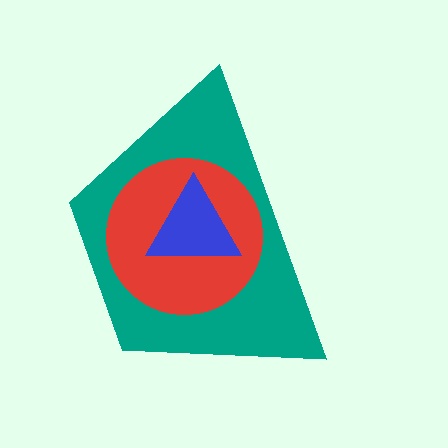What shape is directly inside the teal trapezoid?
The red circle.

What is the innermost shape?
The blue triangle.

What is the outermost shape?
The teal trapezoid.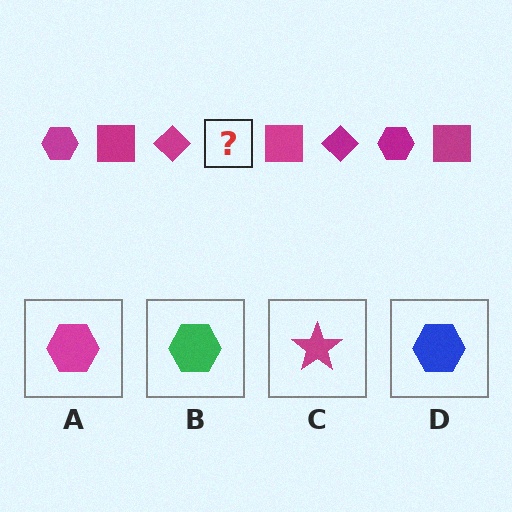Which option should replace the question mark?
Option A.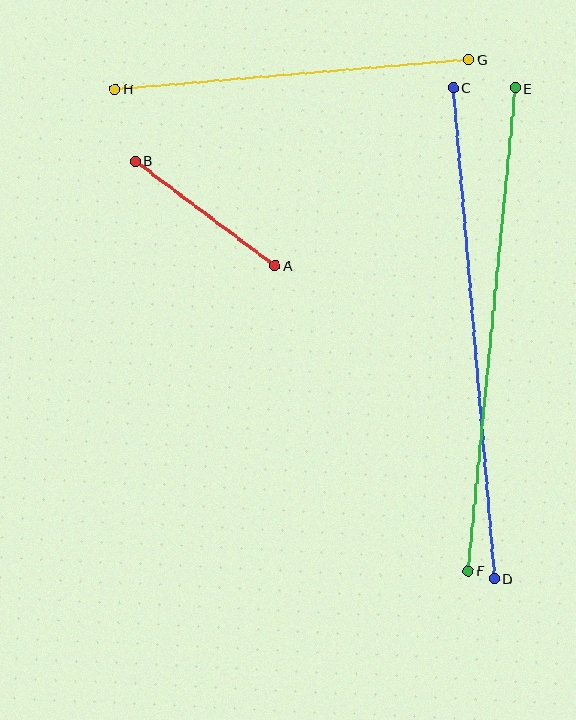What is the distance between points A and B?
The distance is approximately 174 pixels.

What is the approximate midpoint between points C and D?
The midpoint is at approximately (474, 333) pixels.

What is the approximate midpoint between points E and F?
The midpoint is at approximately (492, 329) pixels.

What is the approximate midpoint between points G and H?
The midpoint is at approximately (292, 74) pixels.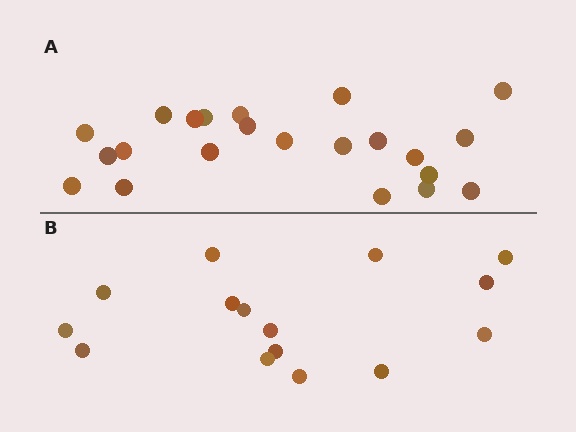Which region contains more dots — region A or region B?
Region A (the top region) has more dots.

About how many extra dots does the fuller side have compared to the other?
Region A has roughly 8 or so more dots than region B.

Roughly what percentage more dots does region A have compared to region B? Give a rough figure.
About 45% more.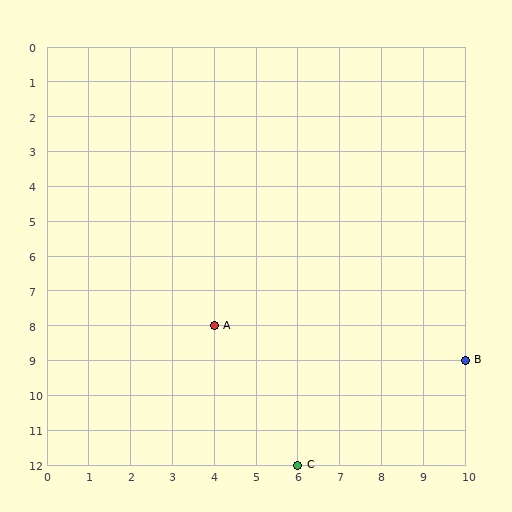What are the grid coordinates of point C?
Point C is at grid coordinates (6, 12).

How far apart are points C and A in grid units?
Points C and A are 2 columns and 4 rows apart (about 4.5 grid units diagonally).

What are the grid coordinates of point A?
Point A is at grid coordinates (4, 8).